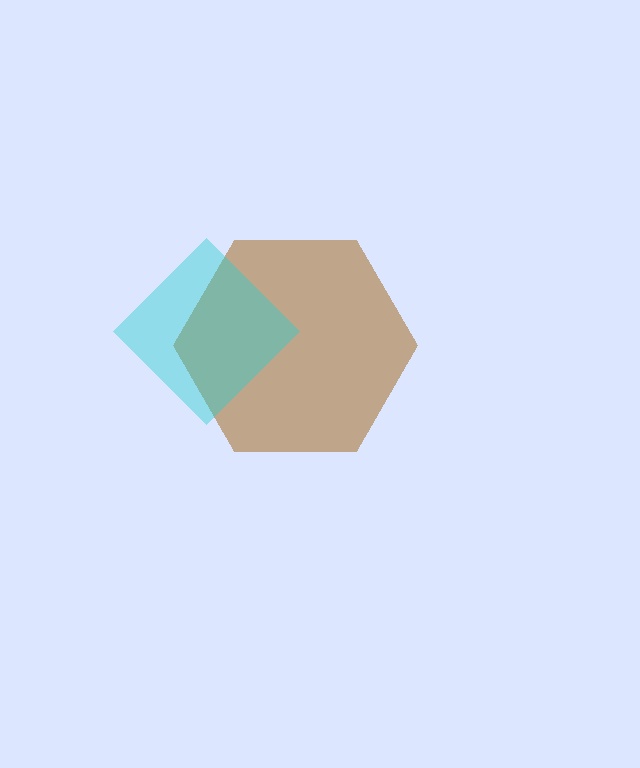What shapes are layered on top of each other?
The layered shapes are: a brown hexagon, a cyan diamond.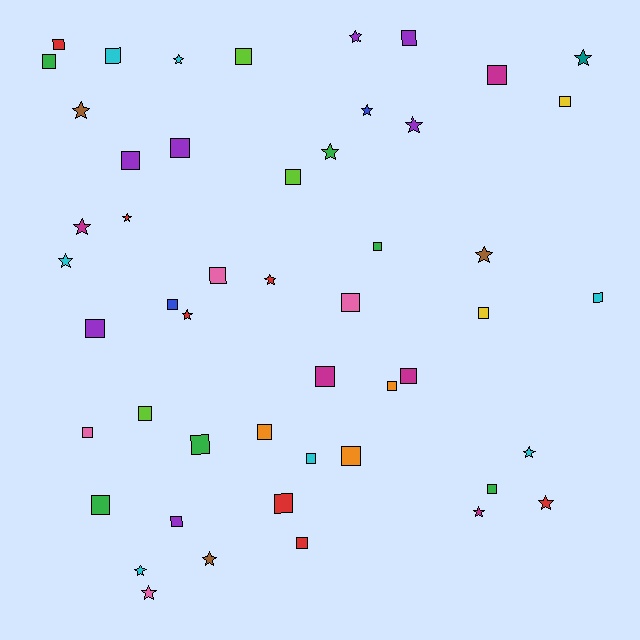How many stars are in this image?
There are 19 stars.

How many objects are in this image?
There are 50 objects.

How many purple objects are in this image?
There are 7 purple objects.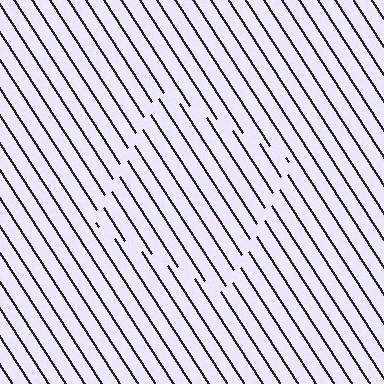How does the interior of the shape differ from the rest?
The interior of the shape contains the same grating, shifted by half a period — the contour is defined by the phase discontinuity where line-ends from the inner and outer gratings abut.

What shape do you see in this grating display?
An illusory square. The interior of the shape contains the same grating, shifted by half a period — the contour is defined by the phase discontinuity where line-ends from the inner and outer gratings abut.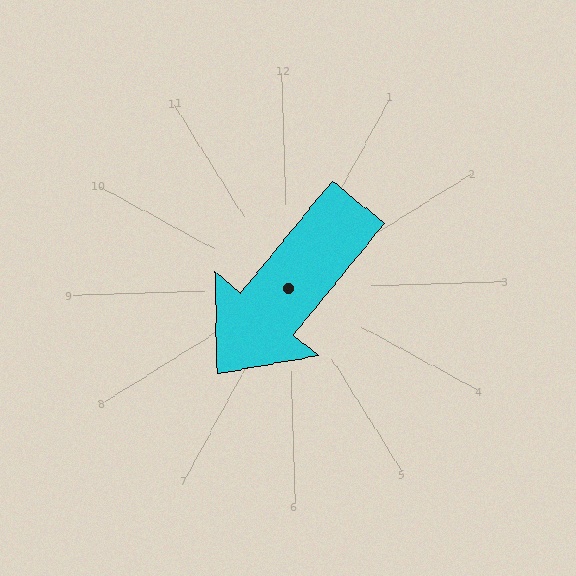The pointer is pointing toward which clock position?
Roughly 7 o'clock.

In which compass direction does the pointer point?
Southwest.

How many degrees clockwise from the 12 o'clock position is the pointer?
Approximately 221 degrees.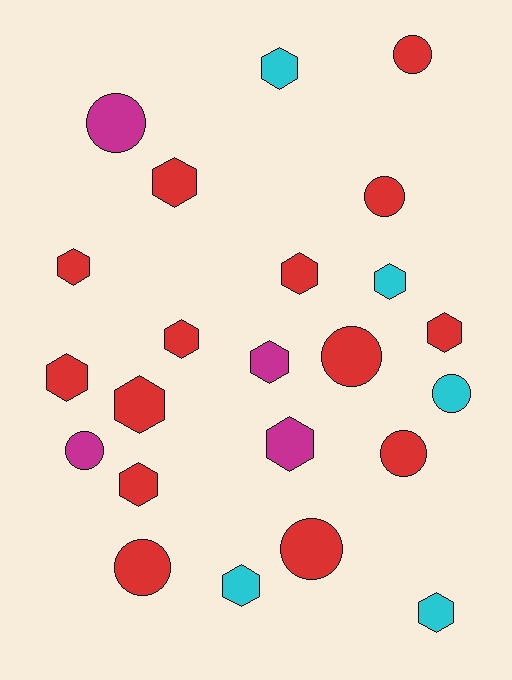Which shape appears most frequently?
Hexagon, with 14 objects.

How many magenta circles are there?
There are 2 magenta circles.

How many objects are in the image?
There are 23 objects.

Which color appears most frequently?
Red, with 14 objects.